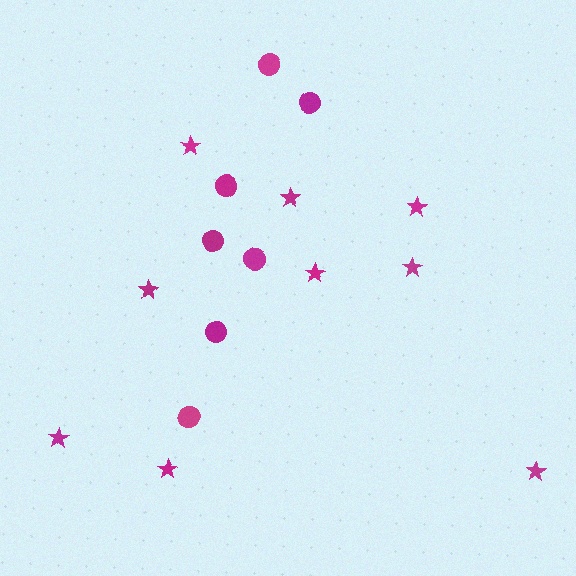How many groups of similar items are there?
There are 2 groups: one group of stars (9) and one group of circles (7).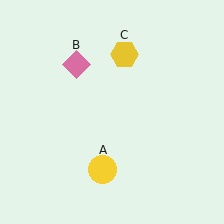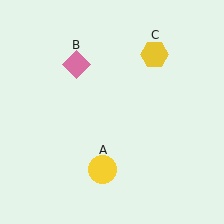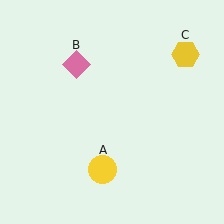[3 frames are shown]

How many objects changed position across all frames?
1 object changed position: yellow hexagon (object C).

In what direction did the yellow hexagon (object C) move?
The yellow hexagon (object C) moved right.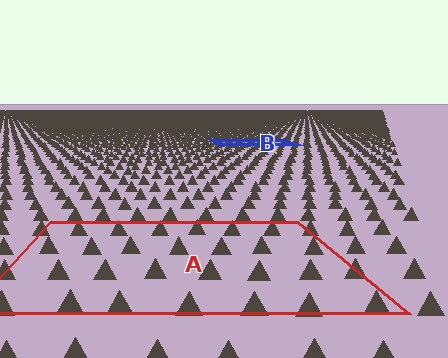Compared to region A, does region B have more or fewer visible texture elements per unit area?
Region B has more texture elements per unit area — they are packed more densely because it is farther away.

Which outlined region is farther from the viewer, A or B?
Region B is farther from the viewer — the texture elements inside it appear smaller and more densely packed.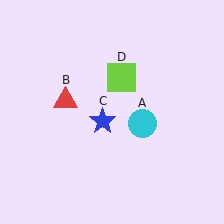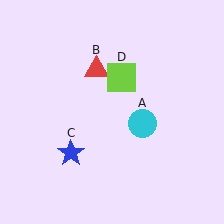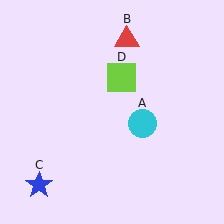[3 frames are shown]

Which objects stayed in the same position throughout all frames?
Cyan circle (object A) and lime square (object D) remained stationary.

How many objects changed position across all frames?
2 objects changed position: red triangle (object B), blue star (object C).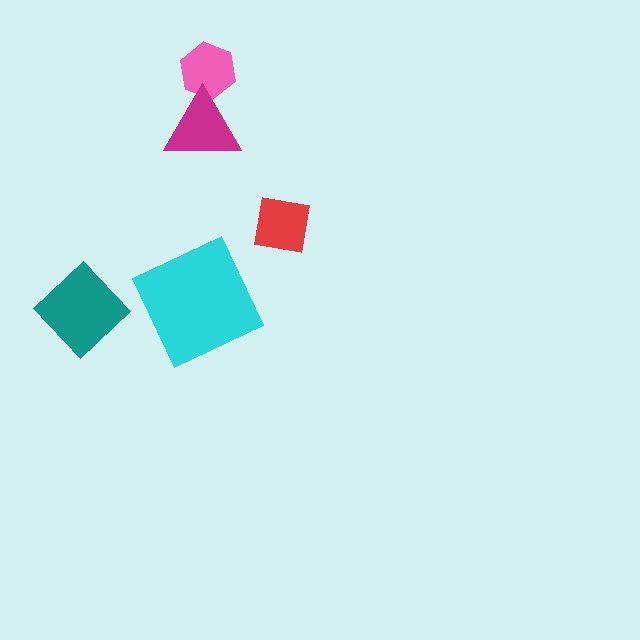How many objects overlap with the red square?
0 objects overlap with the red square.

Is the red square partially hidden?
No, no other shape covers it.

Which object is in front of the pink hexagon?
The magenta triangle is in front of the pink hexagon.